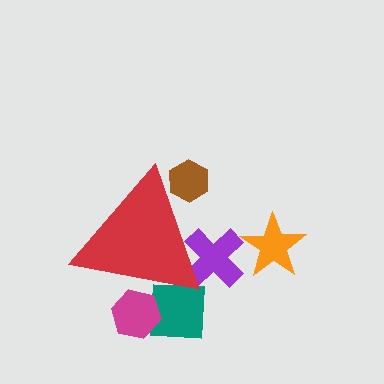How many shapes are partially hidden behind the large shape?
4 shapes are partially hidden.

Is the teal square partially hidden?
Yes, the teal square is partially hidden behind the red triangle.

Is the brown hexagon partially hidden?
Yes, the brown hexagon is partially hidden behind the red triangle.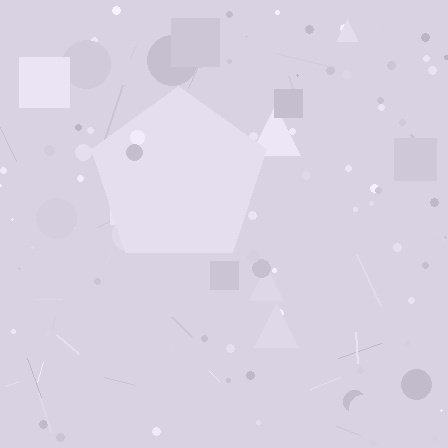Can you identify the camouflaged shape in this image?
The camouflaged shape is a pentagon.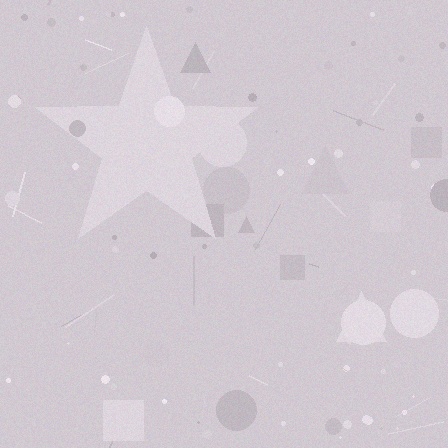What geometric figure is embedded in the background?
A star is embedded in the background.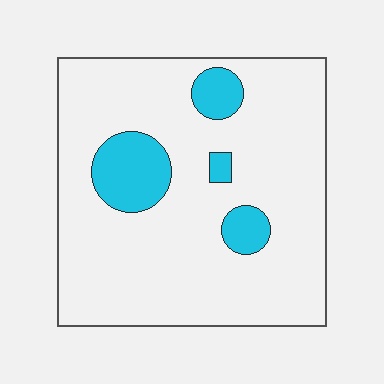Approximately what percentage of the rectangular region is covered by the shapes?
Approximately 15%.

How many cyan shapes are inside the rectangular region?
4.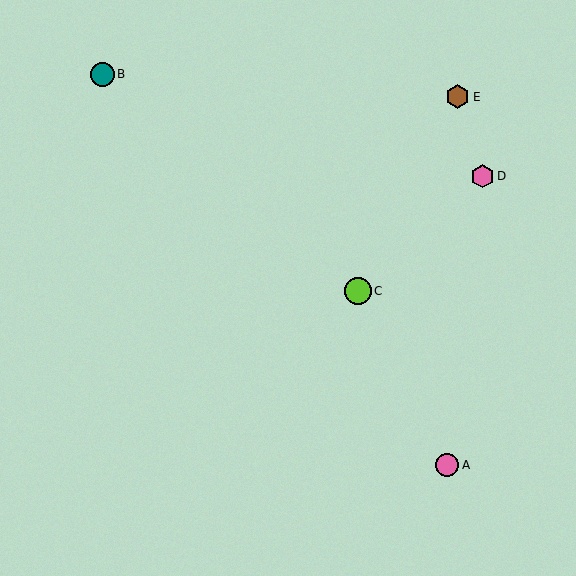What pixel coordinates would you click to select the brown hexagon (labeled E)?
Click at (457, 97) to select the brown hexagon E.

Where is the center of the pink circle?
The center of the pink circle is at (447, 465).